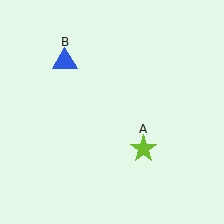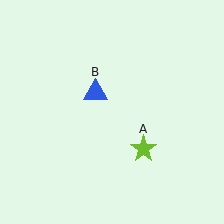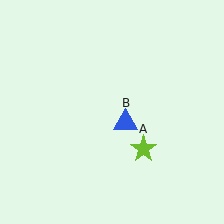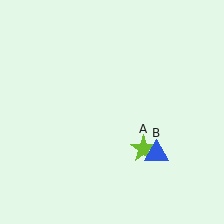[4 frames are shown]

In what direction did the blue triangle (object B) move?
The blue triangle (object B) moved down and to the right.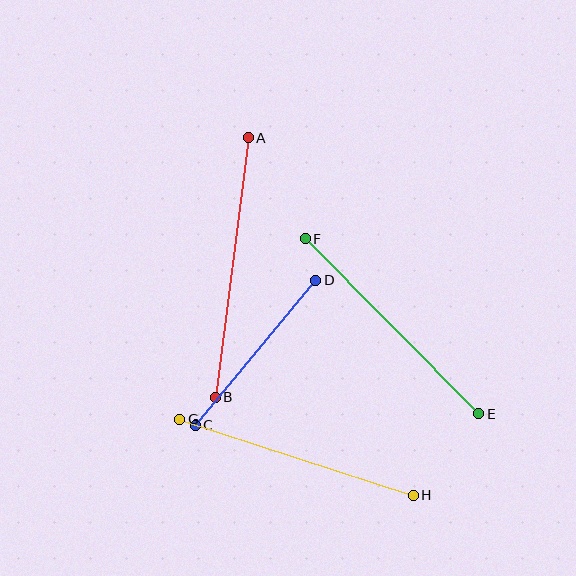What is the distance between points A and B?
The distance is approximately 262 pixels.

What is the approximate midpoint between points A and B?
The midpoint is at approximately (232, 267) pixels.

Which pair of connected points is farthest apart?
Points A and B are farthest apart.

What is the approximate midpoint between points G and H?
The midpoint is at approximately (297, 457) pixels.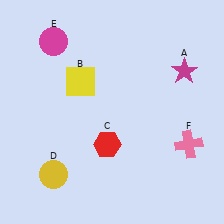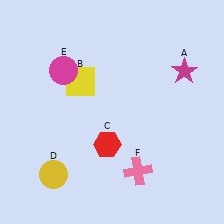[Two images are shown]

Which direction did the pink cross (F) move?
The pink cross (F) moved left.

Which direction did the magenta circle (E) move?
The magenta circle (E) moved down.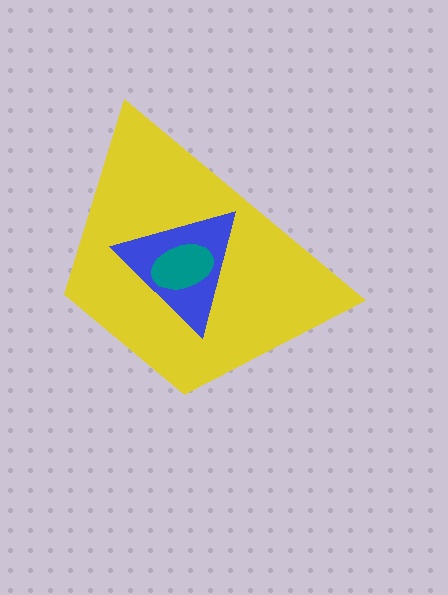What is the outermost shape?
The yellow trapezoid.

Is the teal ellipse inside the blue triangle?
Yes.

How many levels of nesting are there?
3.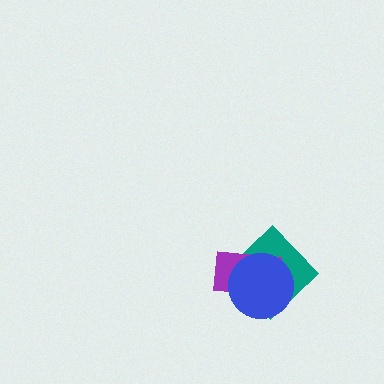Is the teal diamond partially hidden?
Yes, it is partially covered by another shape.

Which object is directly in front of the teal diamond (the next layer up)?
The purple rectangle is directly in front of the teal diamond.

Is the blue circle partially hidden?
No, no other shape covers it.